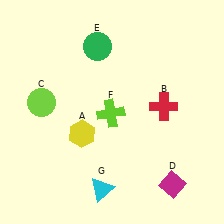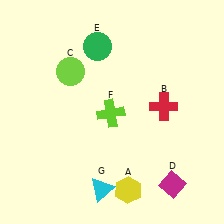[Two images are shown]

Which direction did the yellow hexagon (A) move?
The yellow hexagon (A) moved down.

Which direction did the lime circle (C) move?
The lime circle (C) moved up.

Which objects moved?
The objects that moved are: the yellow hexagon (A), the lime circle (C).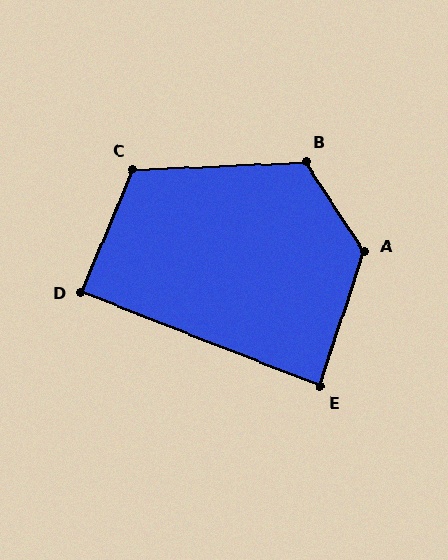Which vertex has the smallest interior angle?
E, at approximately 87 degrees.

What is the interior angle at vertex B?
Approximately 121 degrees (obtuse).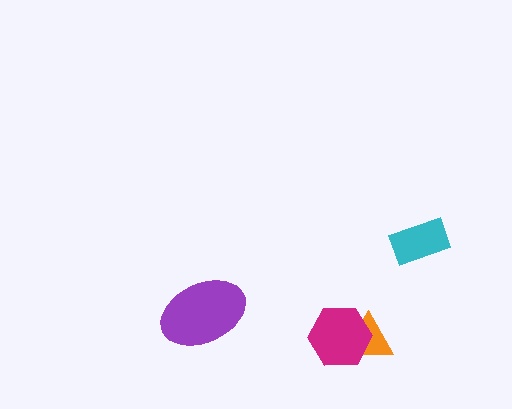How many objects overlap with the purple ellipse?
0 objects overlap with the purple ellipse.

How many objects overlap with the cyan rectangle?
0 objects overlap with the cyan rectangle.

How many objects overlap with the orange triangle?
1 object overlaps with the orange triangle.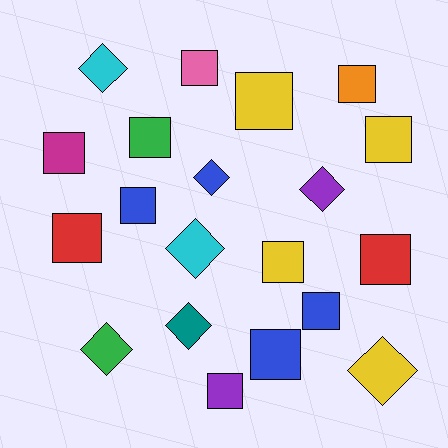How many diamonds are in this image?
There are 7 diamonds.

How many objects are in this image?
There are 20 objects.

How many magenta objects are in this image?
There is 1 magenta object.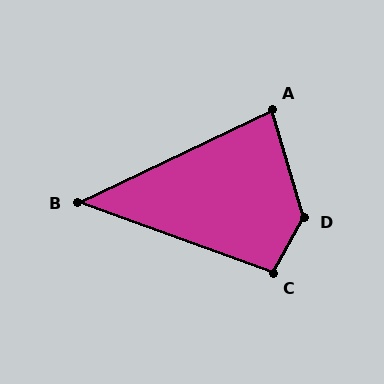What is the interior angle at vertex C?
Approximately 99 degrees (obtuse).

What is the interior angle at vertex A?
Approximately 81 degrees (acute).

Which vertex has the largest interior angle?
D, at approximately 135 degrees.